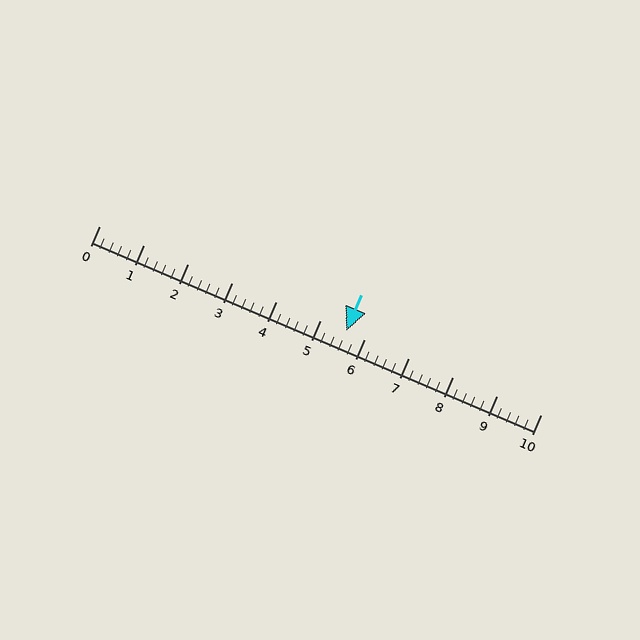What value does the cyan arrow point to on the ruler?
The cyan arrow points to approximately 5.6.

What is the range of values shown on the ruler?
The ruler shows values from 0 to 10.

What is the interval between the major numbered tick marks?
The major tick marks are spaced 1 units apart.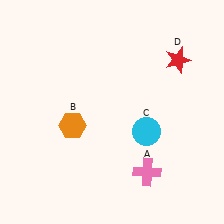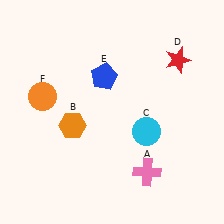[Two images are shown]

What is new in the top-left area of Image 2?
A blue pentagon (E) was added in the top-left area of Image 2.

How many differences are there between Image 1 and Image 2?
There are 2 differences between the two images.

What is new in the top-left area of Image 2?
An orange circle (F) was added in the top-left area of Image 2.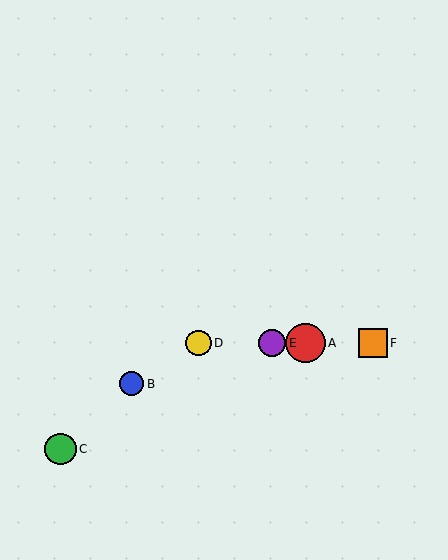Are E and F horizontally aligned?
Yes, both are at y≈343.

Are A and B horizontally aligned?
No, A is at y≈343 and B is at y≈384.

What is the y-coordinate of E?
Object E is at y≈343.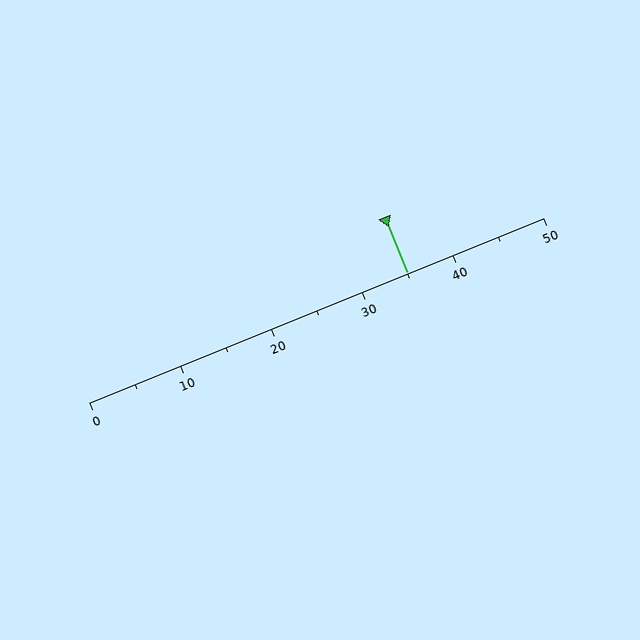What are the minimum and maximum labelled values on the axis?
The axis runs from 0 to 50.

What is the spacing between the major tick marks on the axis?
The major ticks are spaced 10 apart.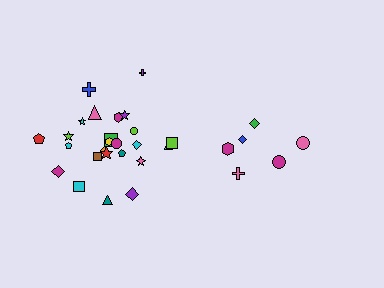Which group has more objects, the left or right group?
The left group.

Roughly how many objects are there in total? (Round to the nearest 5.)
Roughly 30 objects in total.